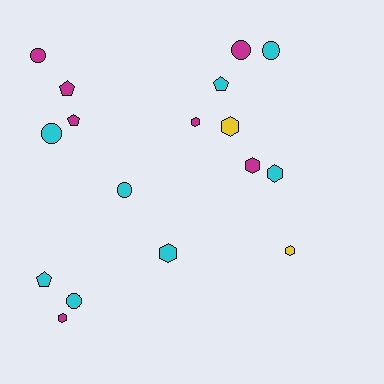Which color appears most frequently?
Cyan, with 8 objects.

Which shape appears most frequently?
Hexagon, with 7 objects.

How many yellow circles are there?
There are no yellow circles.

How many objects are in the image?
There are 17 objects.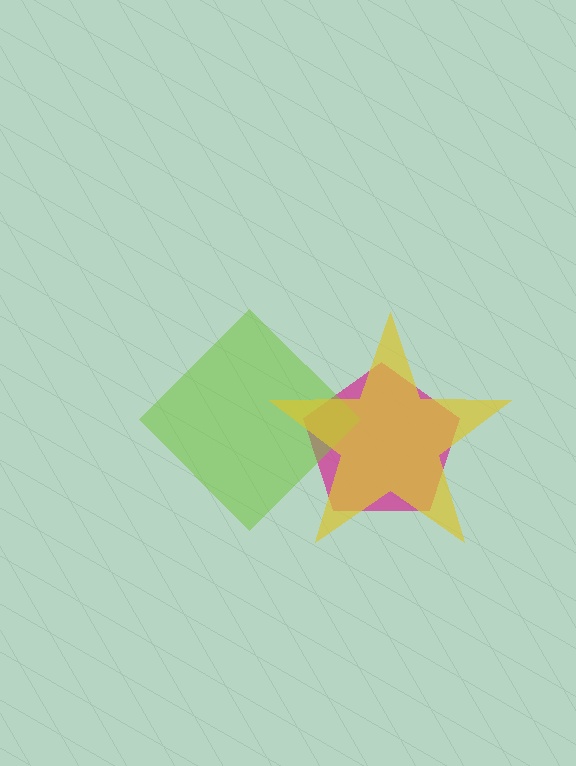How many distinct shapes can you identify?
There are 3 distinct shapes: a magenta pentagon, a lime diamond, a yellow star.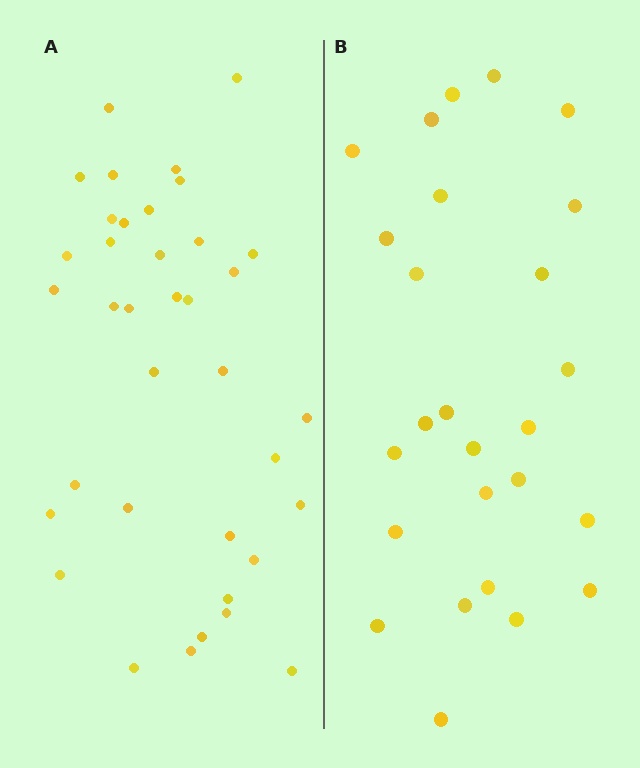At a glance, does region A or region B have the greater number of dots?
Region A (the left region) has more dots.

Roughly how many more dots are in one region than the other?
Region A has roughly 12 or so more dots than region B.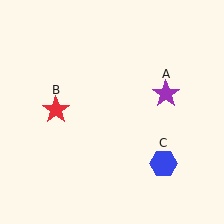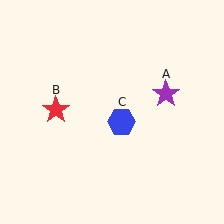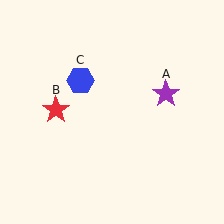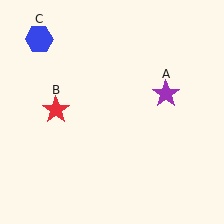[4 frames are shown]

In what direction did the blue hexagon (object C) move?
The blue hexagon (object C) moved up and to the left.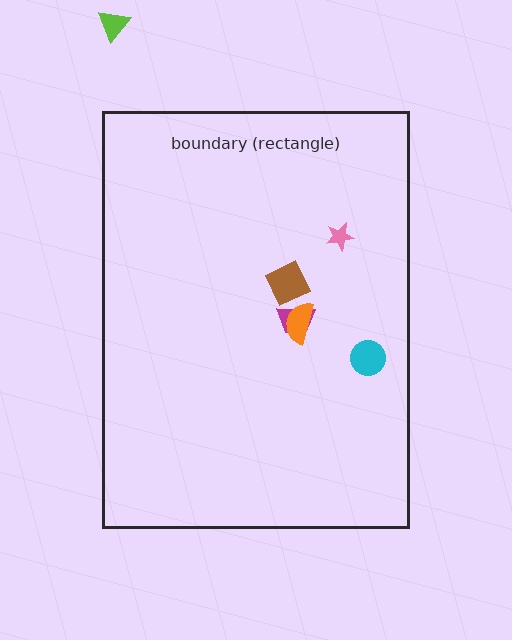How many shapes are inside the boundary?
5 inside, 1 outside.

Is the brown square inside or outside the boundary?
Inside.